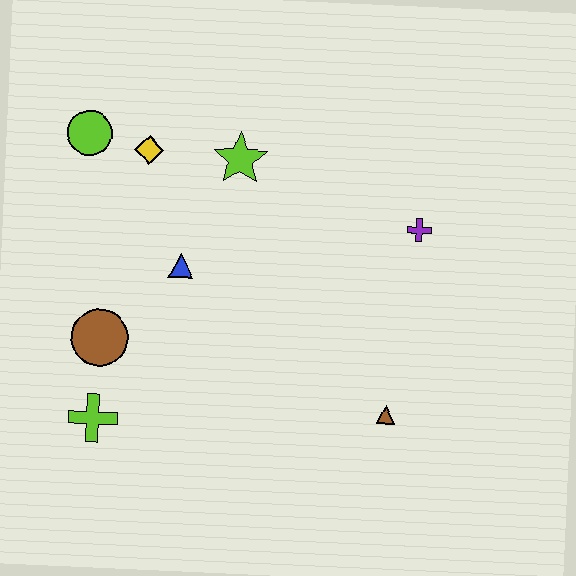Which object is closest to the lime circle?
The yellow diamond is closest to the lime circle.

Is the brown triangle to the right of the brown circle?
Yes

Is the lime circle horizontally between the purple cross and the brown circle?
No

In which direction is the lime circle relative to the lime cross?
The lime circle is above the lime cross.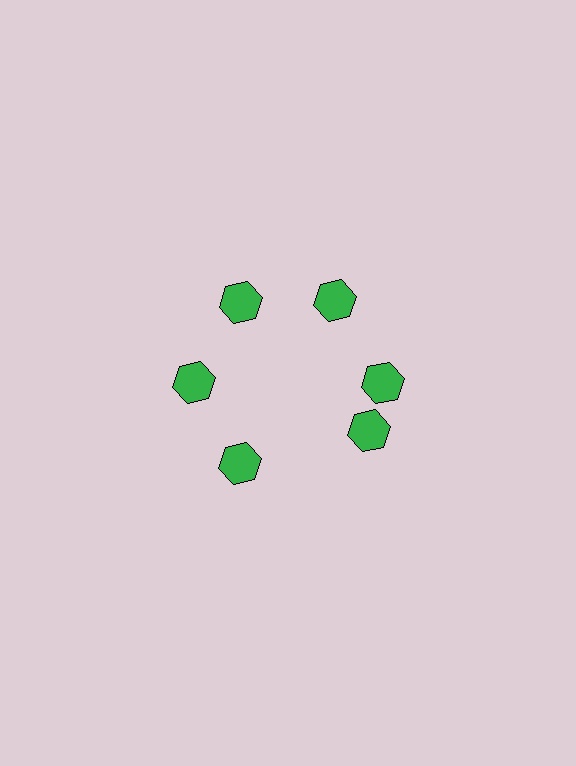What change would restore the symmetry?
The symmetry would be restored by rotating it back into even spacing with its neighbors so that all 6 hexagons sit at equal angles and equal distance from the center.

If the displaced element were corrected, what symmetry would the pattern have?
It would have 6-fold rotational symmetry — the pattern would map onto itself every 60 degrees.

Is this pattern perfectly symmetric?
No. The 6 green hexagons are arranged in a ring, but one element near the 5 o'clock position is rotated out of alignment along the ring, breaking the 6-fold rotational symmetry.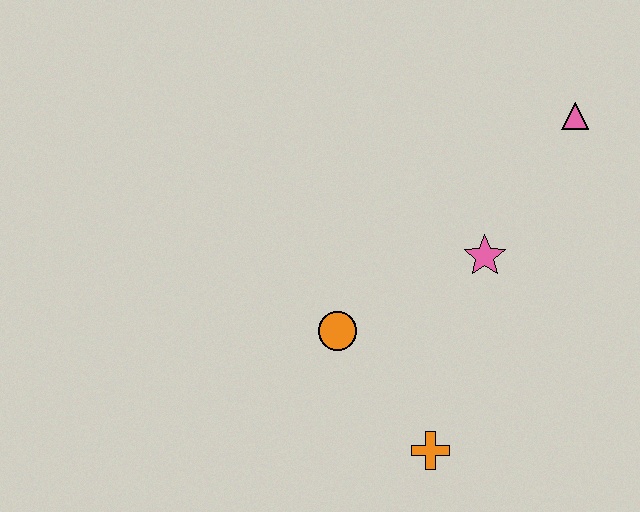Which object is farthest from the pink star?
The orange cross is farthest from the pink star.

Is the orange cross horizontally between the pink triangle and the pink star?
No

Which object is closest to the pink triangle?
The pink star is closest to the pink triangle.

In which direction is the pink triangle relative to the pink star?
The pink triangle is above the pink star.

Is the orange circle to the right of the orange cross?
No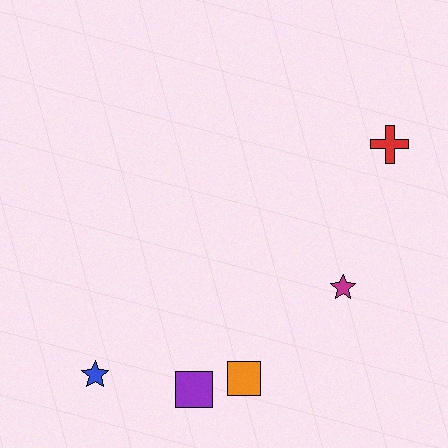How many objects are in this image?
There are 5 objects.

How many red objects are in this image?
There is 1 red object.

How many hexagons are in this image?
There are no hexagons.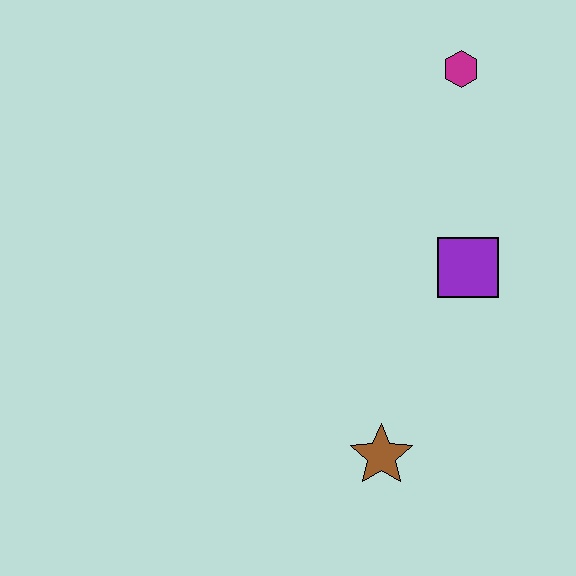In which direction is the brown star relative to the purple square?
The brown star is below the purple square.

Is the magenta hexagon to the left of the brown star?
No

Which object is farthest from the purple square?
The brown star is farthest from the purple square.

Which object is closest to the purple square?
The magenta hexagon is closest to the purple square.